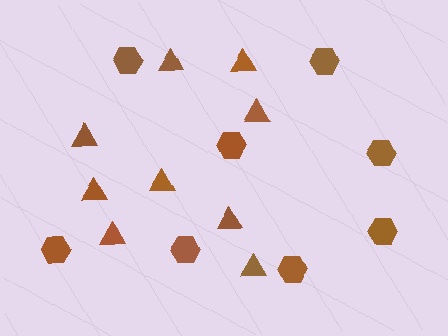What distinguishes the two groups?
There are 2 groups: one group of triangles (9) and one group of hexagons (8).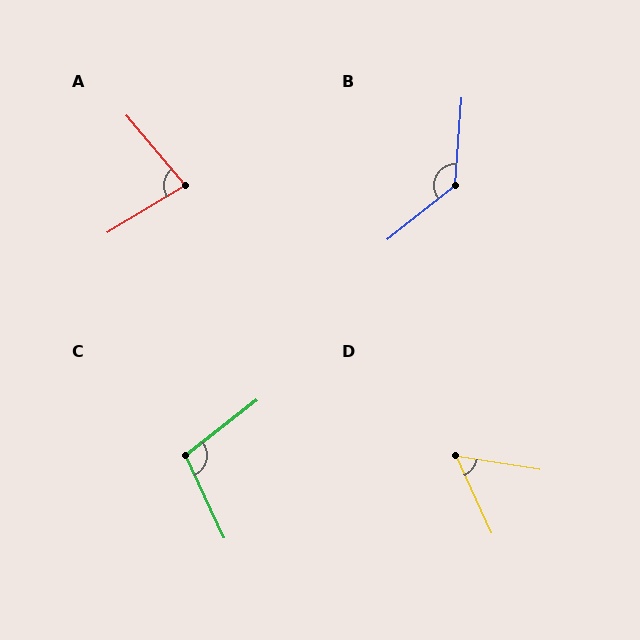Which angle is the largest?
B, at approximately 133 degrees.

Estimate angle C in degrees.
Approximately 103 degrees.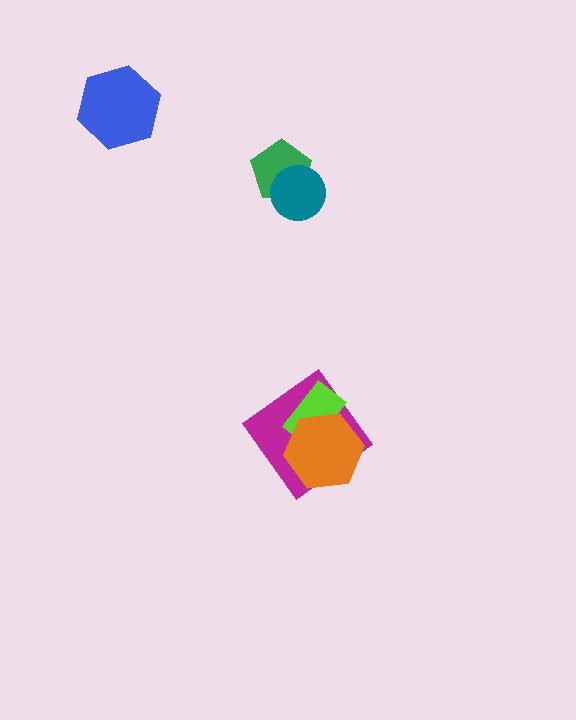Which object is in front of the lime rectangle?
The orange hexagon is in front of the lime rectangle.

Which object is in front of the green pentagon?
The teal circle is in front of the green pentagon.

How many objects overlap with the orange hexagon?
2 objects overlap with the orange hexagon.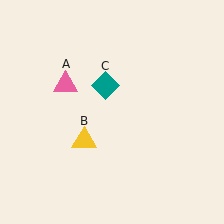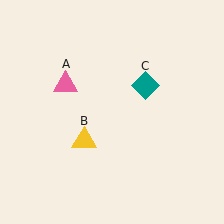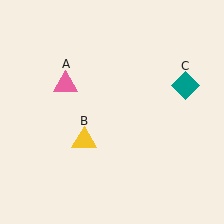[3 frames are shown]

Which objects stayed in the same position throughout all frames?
Pink triangle (object A) and yellow triangle (object B) remained stationary.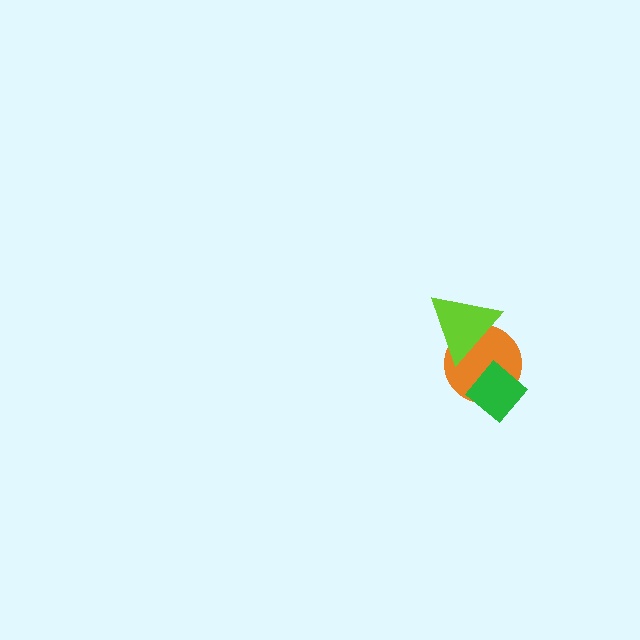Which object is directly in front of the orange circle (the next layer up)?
The green diamond is directly in front of the orange circle.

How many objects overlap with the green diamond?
1 object overlaps with the green diamond.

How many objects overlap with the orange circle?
2 objects overlap with the orange circle.